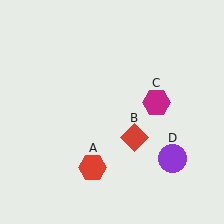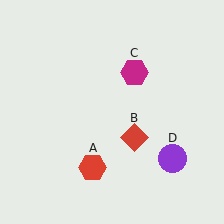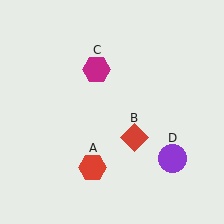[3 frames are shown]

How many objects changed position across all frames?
1 object changed position: magenta hexagon (object C).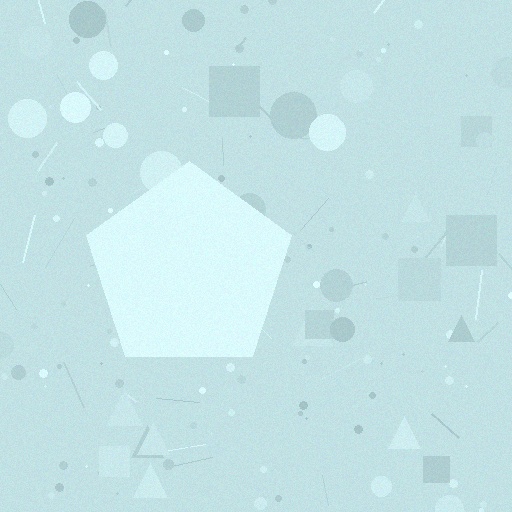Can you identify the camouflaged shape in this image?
The camouflaged shape is a pentagon.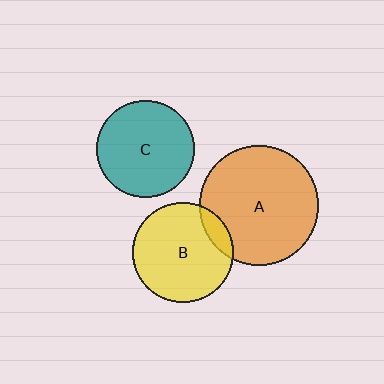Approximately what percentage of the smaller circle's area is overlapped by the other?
Approximately 10%.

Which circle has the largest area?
Circle A (orange).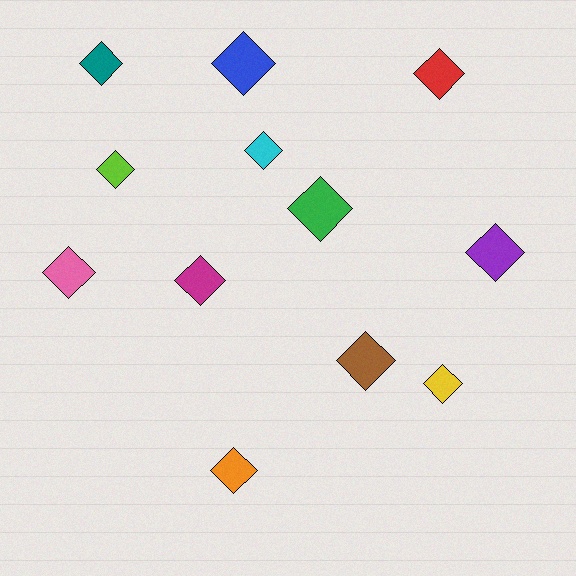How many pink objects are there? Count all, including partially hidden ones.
There is 1 pink object.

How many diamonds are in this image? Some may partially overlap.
There are 12 diamonds.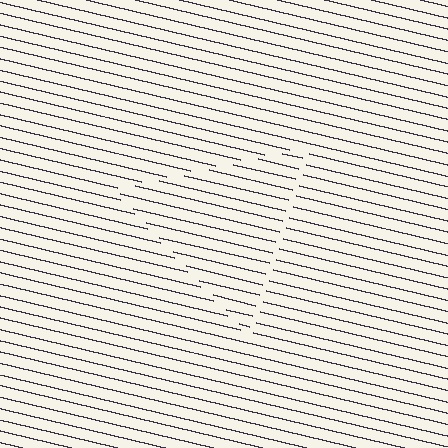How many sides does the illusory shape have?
3 sides — the line-ends trace a triangle.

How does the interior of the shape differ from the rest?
The interior of the shape contains the same grating, shifted by half a period — the contour is defined by the phase discontinuity where line-ends from the inner and outer gratings abut.